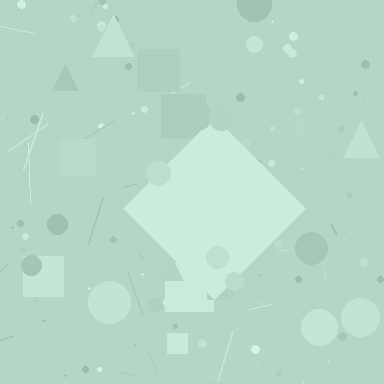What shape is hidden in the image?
A diamond is hidden in the image.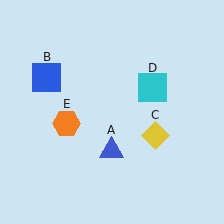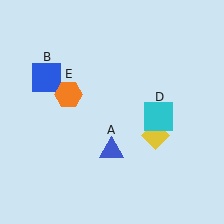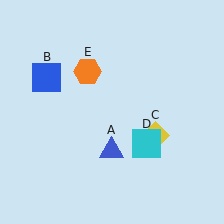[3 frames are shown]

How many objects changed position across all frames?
2 objects changed position: cyan square (object D), orange hexagon (object E).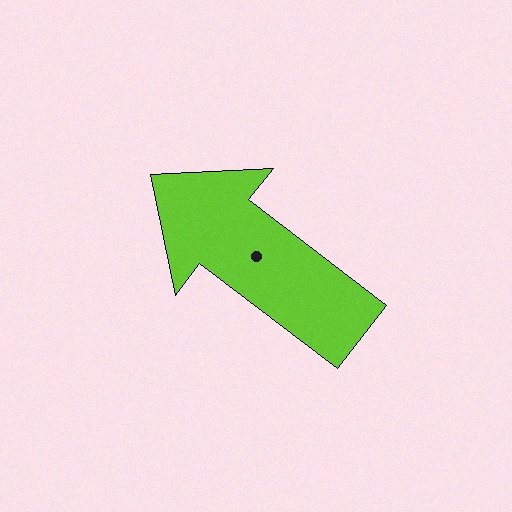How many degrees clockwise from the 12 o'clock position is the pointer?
Approximately 308 degrees.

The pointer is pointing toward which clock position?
Roughly 10 o'clock.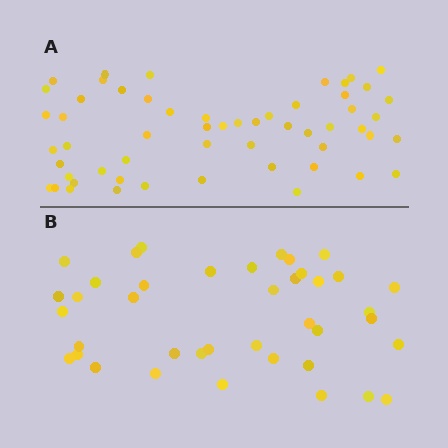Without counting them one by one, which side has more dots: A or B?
Region A (the top region) has more dots.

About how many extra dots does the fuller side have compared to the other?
Region A has approximately 15 more dots than region B.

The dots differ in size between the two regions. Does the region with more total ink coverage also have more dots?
No. Region B has more total ink coverage because its dots are larger, but region A actually contains more individual dots. Total area can be misleading — the number of items is what matters here.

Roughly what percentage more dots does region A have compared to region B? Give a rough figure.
About 40% more.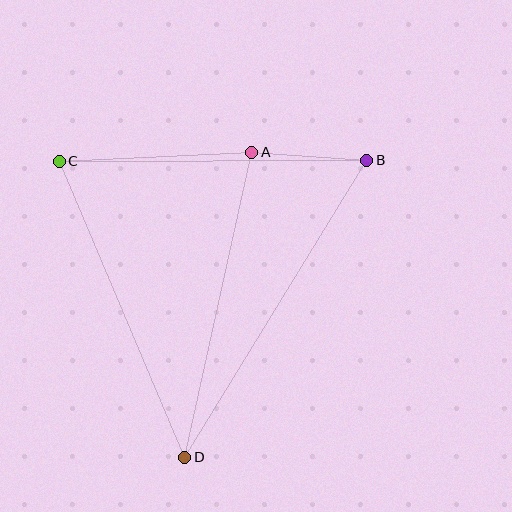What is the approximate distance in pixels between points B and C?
The distance between B and C is approximately 307 pixels.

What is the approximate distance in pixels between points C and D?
The distance between C and D is approximately 322 pixels.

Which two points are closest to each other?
Points A and B are closest to each other.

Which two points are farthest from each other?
Points B and D are farthest from each other.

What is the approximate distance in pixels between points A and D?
The distance between A and D is approximately 312 pixels.